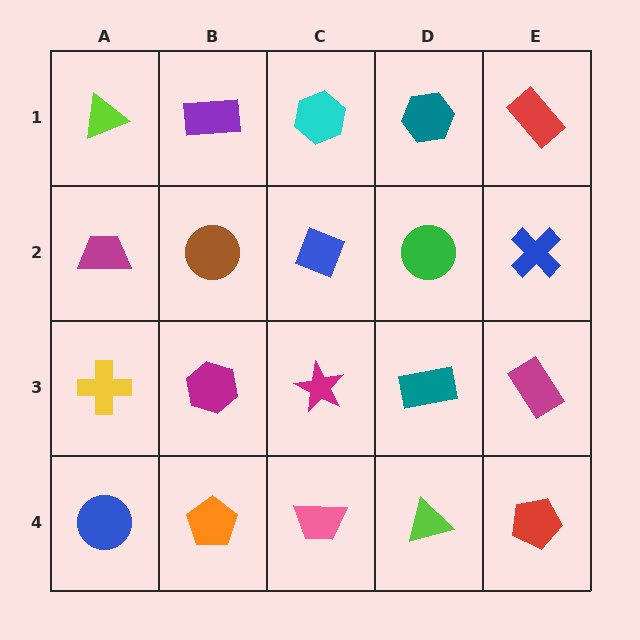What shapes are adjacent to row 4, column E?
A magenta rectangle (row 3, column E), a lime triangle (row 4, column D).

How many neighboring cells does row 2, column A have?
3.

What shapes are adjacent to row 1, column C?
A blue diamond (row 2, column C), a purple rectangle (row 1, column B), a teal hexagon (row 1, column D).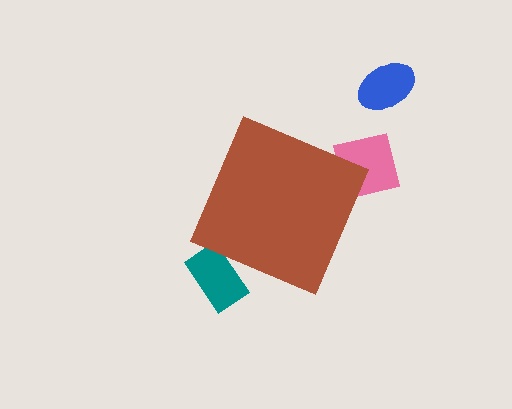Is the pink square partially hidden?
Yes, the pink square is partially hidden behind the brown diamond.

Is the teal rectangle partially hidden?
Yes, the teal rectangle is partially hidden behind the brown diamond.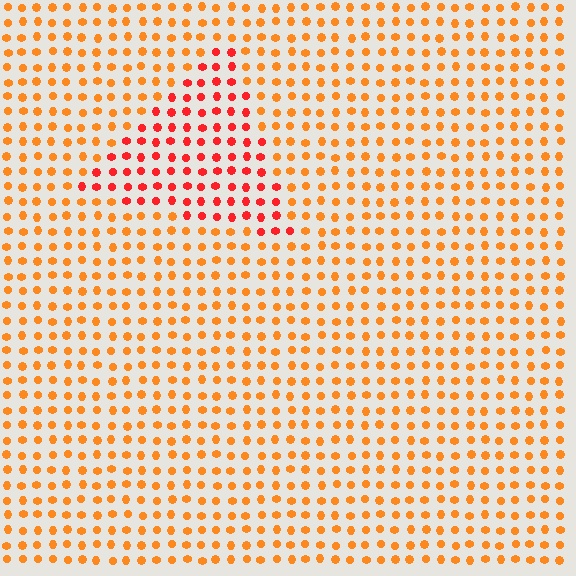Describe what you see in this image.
The image is filled with small orange elements in a uniform arrangement. A triangle-shaped region is visible where the elements are tinted to a slightly different hue, forming a subtle color boundary.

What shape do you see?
I see a triangle.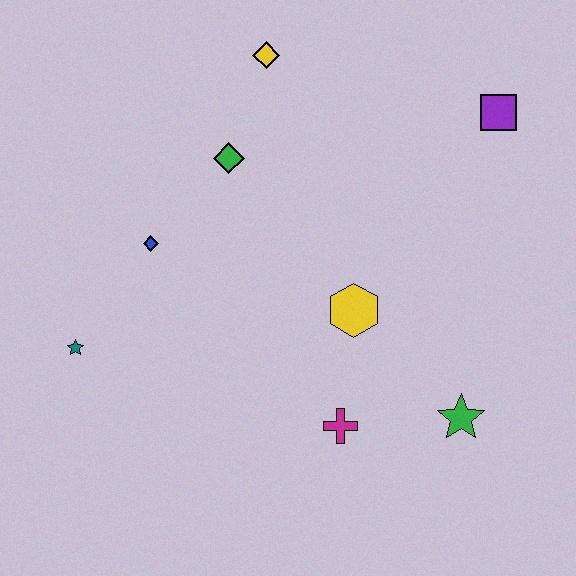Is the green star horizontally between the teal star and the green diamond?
No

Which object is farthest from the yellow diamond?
The green star is farthest from the yellow diamond.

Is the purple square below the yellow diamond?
Yes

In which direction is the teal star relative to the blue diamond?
The teal star is below the blue diamond.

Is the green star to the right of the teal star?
Yes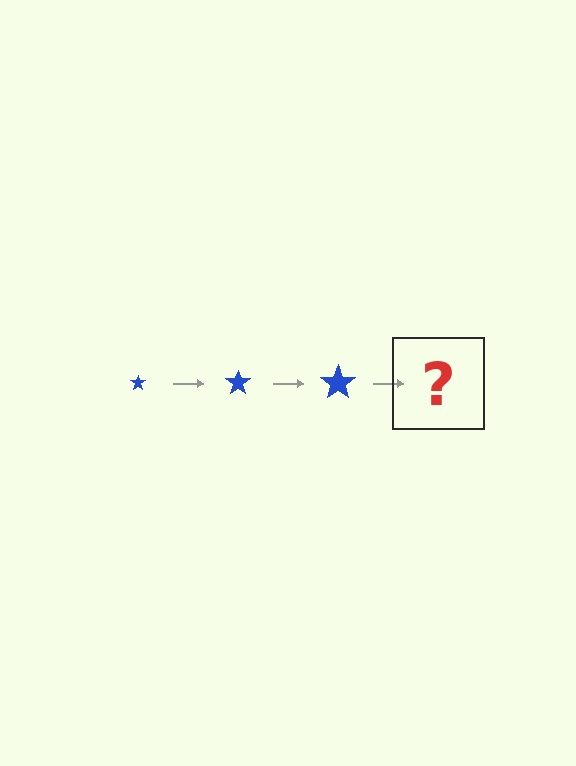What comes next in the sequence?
The next element should be a blue star, larger than the previous one.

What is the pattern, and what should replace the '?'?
The pattern is that the star gets progressively larger each step. The '?' should be a blue star, larger than the previous one.